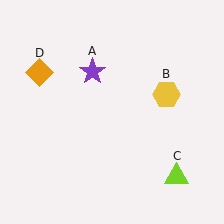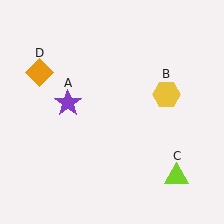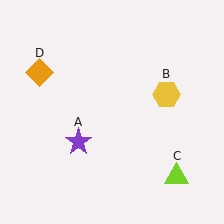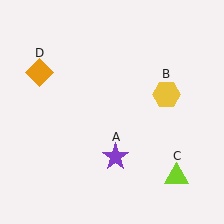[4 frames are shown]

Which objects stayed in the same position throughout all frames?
Yellow hexagon (object B) and lime triangle (object C) and orange diamond (object D) remained stationary.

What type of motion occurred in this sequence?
The purple star (object A) rotated counterclockwise around the center of the scene.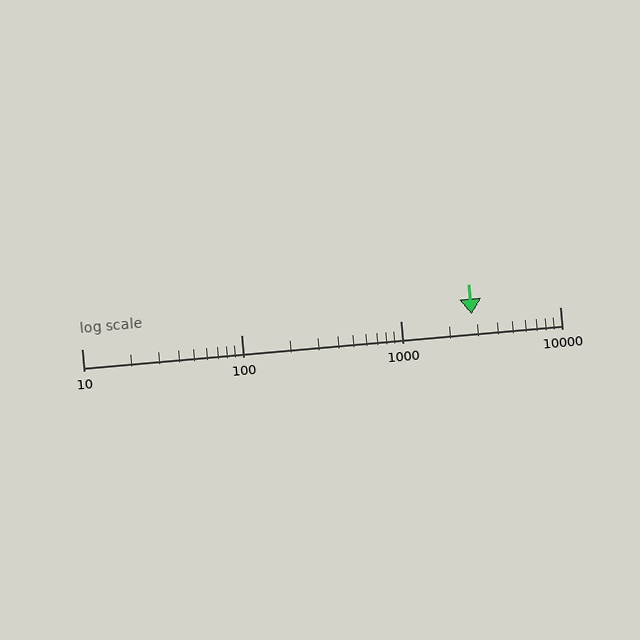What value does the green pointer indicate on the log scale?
The pointer indicates approximately 2800.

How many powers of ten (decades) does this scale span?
The scale spans 3 decades, from 10 to 10000.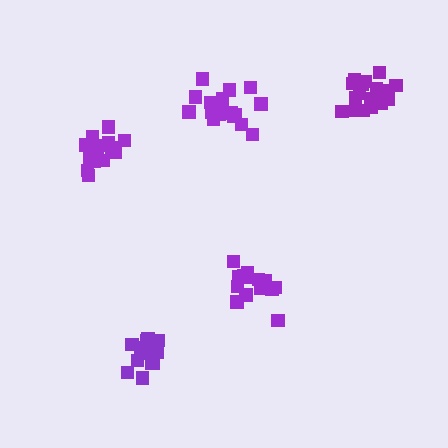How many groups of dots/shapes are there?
There are 5 groups.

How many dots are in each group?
Group 1: 19 dots, Group 2: 15 dots, Group 3: 18 dots, Group 4: 14 dots, Group 5: 20 dots (86 total).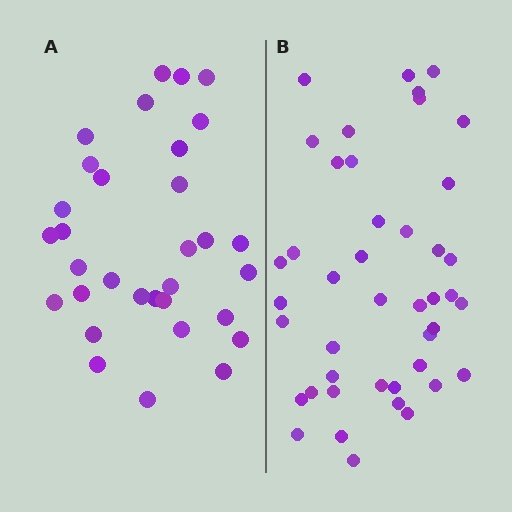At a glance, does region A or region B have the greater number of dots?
Region B (the right region) has more dots.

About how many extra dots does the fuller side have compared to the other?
Region B has roughly 12 or so more dots than region A.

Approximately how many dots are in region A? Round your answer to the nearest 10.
About 30 dots. (The exact count is 32, which rounds to 30.)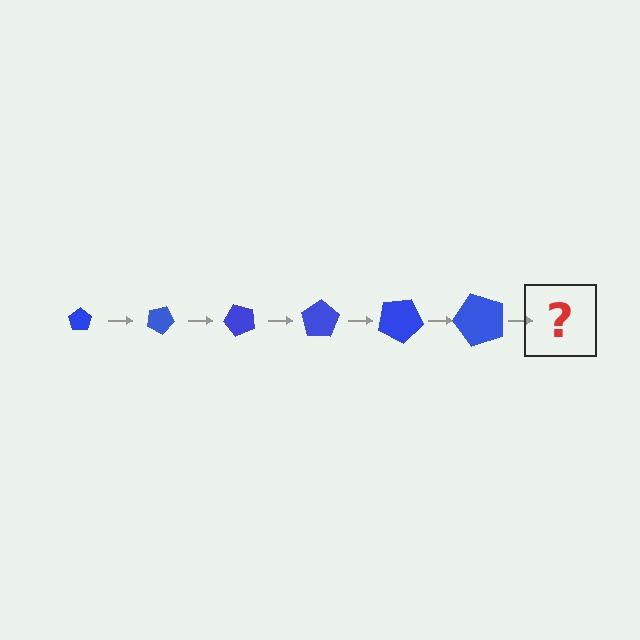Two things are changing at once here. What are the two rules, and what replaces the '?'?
The two rules are that the pentagon grows larger each step and it rotates 25 degrees each step. The '?' should be a pentagon, larger than the previous one and rotated 150 degrees from the start.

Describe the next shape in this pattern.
It should be a pentagon, larger than the previous one and rotated 150 degrees from the start.